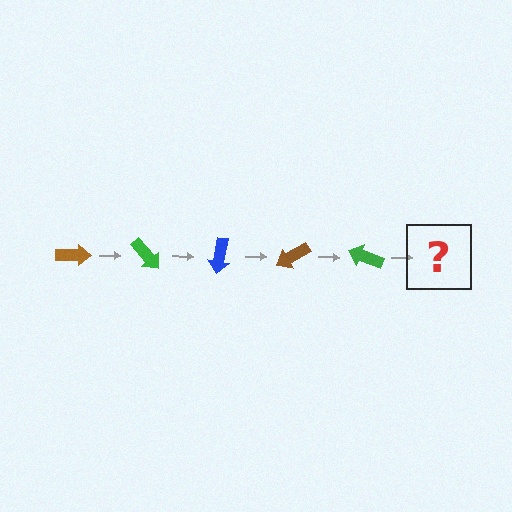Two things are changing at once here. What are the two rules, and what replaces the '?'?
The two rules are that it rotates 50 degrees each step and the color cycles through brown, green, and blue. The '?' should be a blue arrow, rotated 250 degrees from the start.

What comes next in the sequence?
The next element should be a blue arrow, rotated 250 degrees from the start.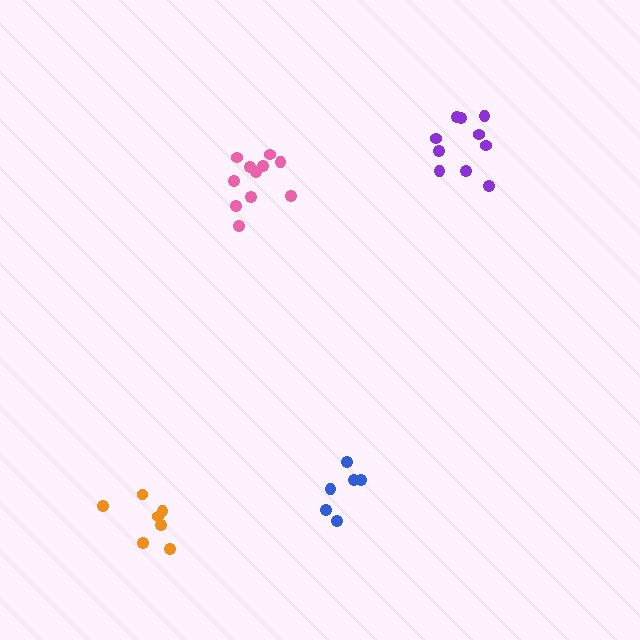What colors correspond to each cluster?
The clusters are colored: pink, blue, purple, orange.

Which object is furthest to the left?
The orange cluster is leftmost.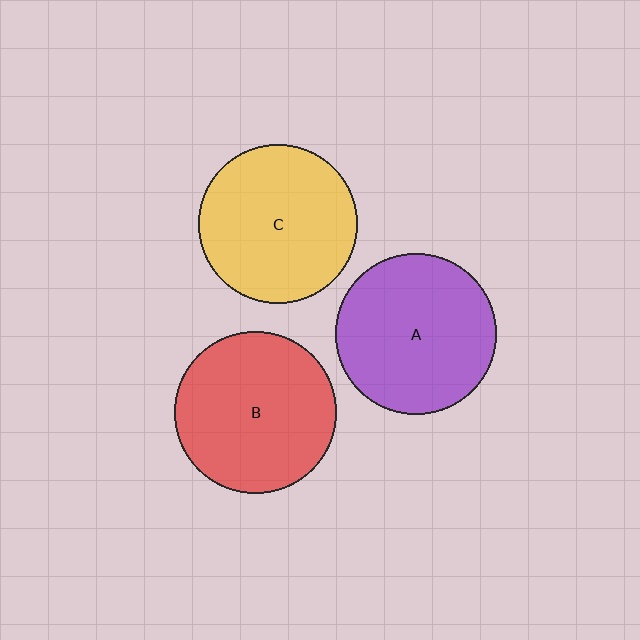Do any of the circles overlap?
No, none of the circles overlap.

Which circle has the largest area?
Circle B (red).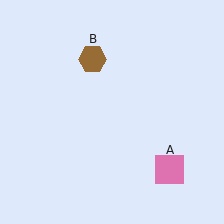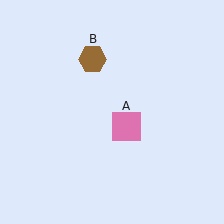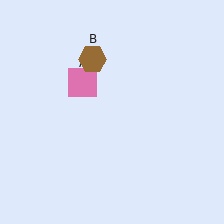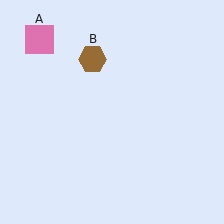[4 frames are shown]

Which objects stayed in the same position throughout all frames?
Brown hexagon (object B) remained stationary.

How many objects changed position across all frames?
1 object changed position: pink square (object A).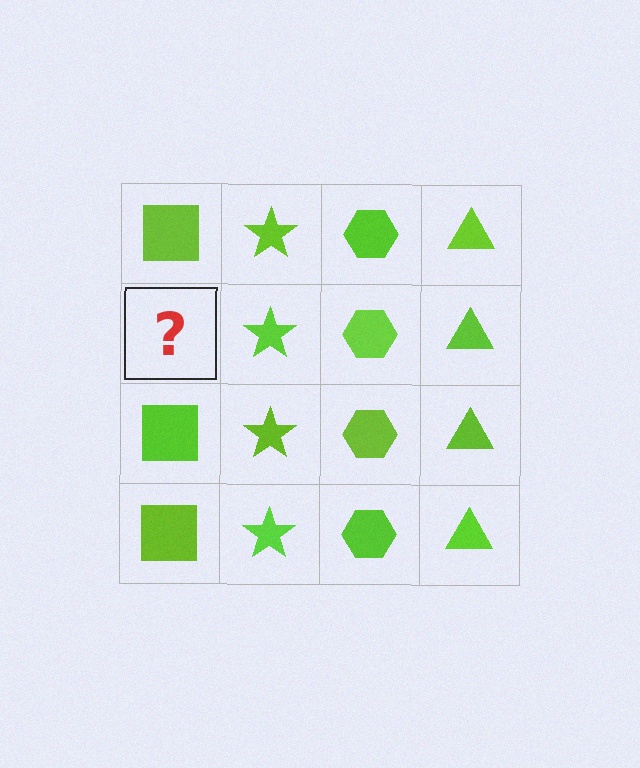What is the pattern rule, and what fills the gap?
The rule is that each column has a consistent shape. The gap should be filled with a lime square.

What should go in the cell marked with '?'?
The missing cell should contain a lime square.